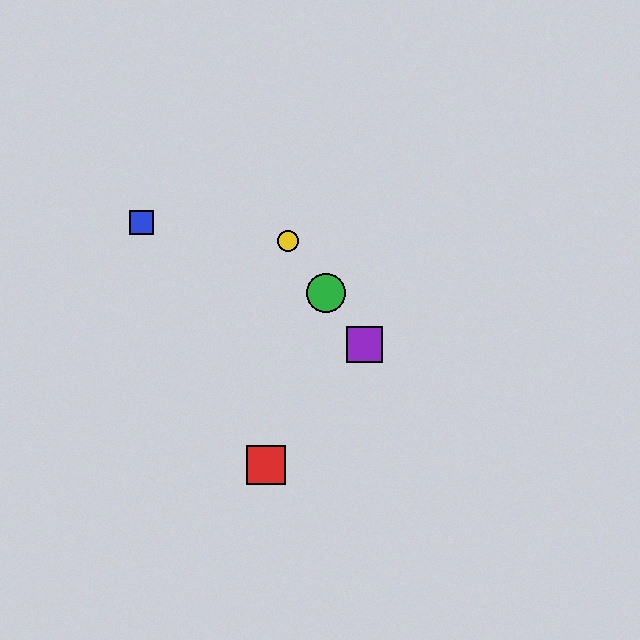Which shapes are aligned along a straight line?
The green circle, the yellow circle, the purple square are aligned along a straight line.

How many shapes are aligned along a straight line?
3 shapes (the green circle, the yellow circle, the purple square) are aligned along a straight line.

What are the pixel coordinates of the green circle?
The green circle is at (326, 293).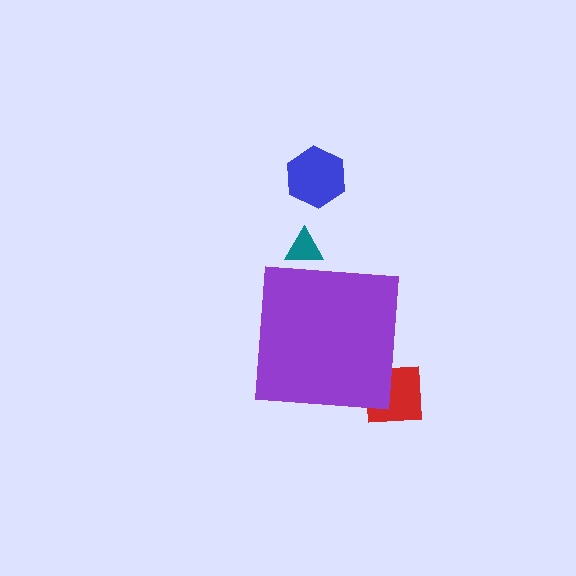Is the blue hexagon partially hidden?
No, the blue hexagon is fully visible.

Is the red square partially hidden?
Yes, the red square is partially hidden behind the purple square.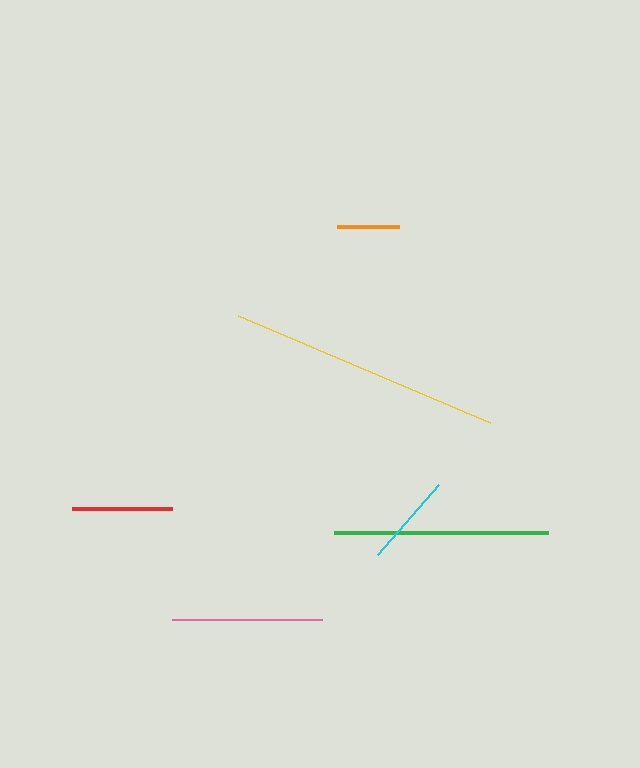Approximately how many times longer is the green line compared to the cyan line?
The green line is approximately 2.3 times the length of the cyan line.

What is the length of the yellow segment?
The yellow segment is approximately 274 pixels long.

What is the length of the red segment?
The red segment is approximately 101 pixels long.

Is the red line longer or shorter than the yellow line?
The yellow line is longer than the red line.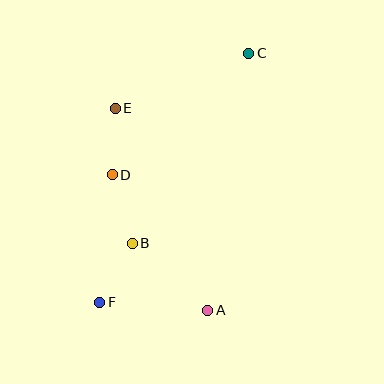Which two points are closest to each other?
Points D and E are closest to each other.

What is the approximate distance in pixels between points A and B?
The distance between A and B is approximately 101 pixels.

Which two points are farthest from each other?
Points C and F are farthest from each other.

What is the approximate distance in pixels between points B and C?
The distance between B and C is approximately 223 pixels.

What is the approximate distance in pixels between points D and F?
The distance between D and F is approximately 128 pixels.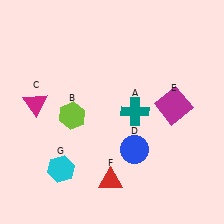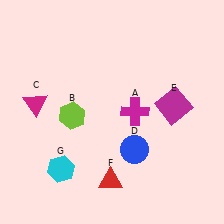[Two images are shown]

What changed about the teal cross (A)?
In Image 1, A is teal. In Image 2, it changed to magenta.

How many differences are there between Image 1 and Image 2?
There is 1 difference between the two images.